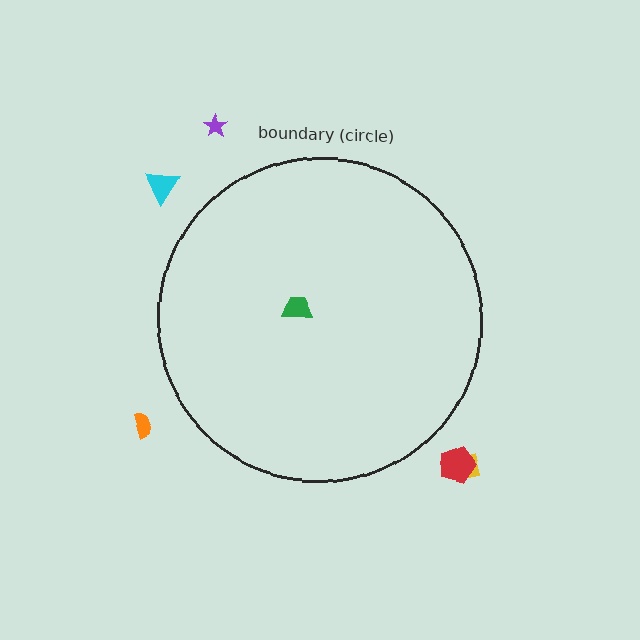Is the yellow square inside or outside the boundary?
Outside.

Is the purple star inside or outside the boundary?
Outside.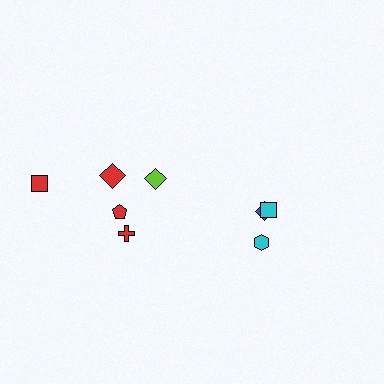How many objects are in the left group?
There are 5 objects.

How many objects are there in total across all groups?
There are 8 objects.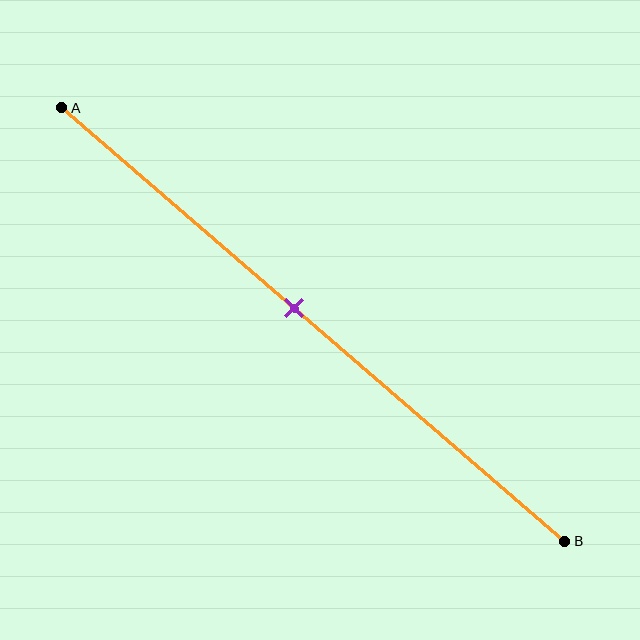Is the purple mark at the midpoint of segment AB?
No, the mark is at about 45% from A, not at the 50% midpoint.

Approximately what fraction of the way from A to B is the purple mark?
The purple mark is approximately 45% of the way from A to B.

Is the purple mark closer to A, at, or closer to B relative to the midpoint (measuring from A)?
The purple mark is closer to point A than the midpoint of segment AB.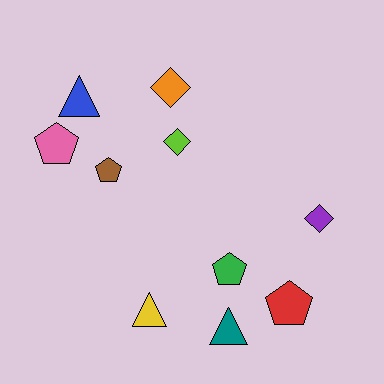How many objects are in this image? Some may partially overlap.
There are 10 objects.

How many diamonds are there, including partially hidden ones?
There are 3 diamonds.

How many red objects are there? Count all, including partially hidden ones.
There is 1 red object.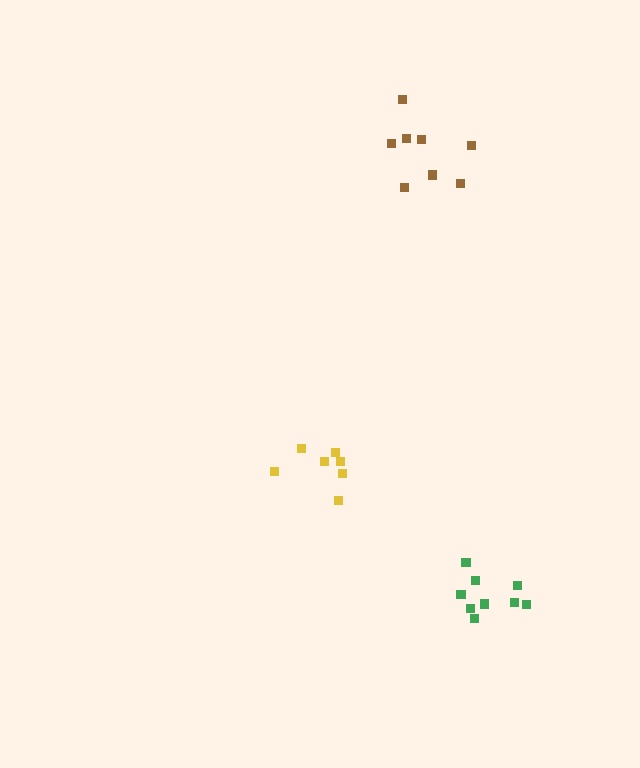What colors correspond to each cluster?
The clusters are colored: yellow, brown, green.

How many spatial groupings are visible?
There are 3 spatial groupings.